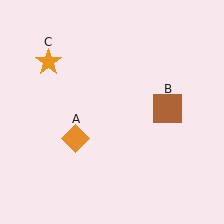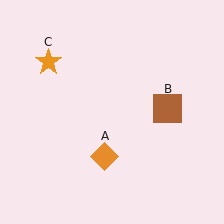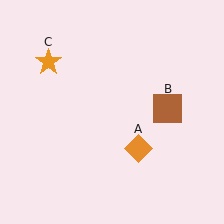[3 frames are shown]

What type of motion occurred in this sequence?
The orange diamond (object A) rotated counterclockwise around the center of the scene.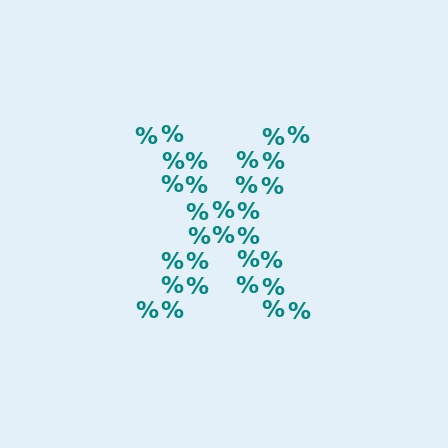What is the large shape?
The large shape is the letter X.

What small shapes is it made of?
It is made of small percent signs.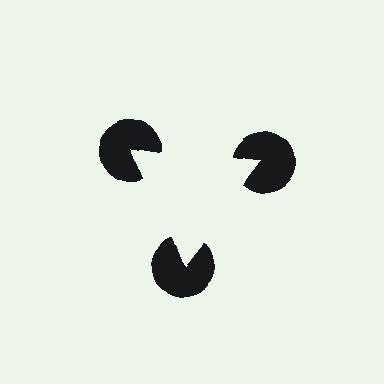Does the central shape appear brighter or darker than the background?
It typically appears slightly brighter than the background, even though no actual brightness change is drawn.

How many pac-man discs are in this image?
There are 3 — one at each vertex of the illusory triangle.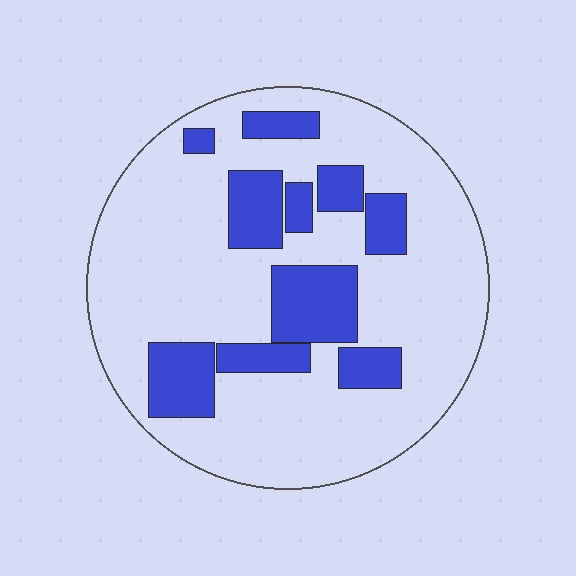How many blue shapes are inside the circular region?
10.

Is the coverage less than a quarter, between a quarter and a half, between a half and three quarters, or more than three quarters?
Less than a quarter.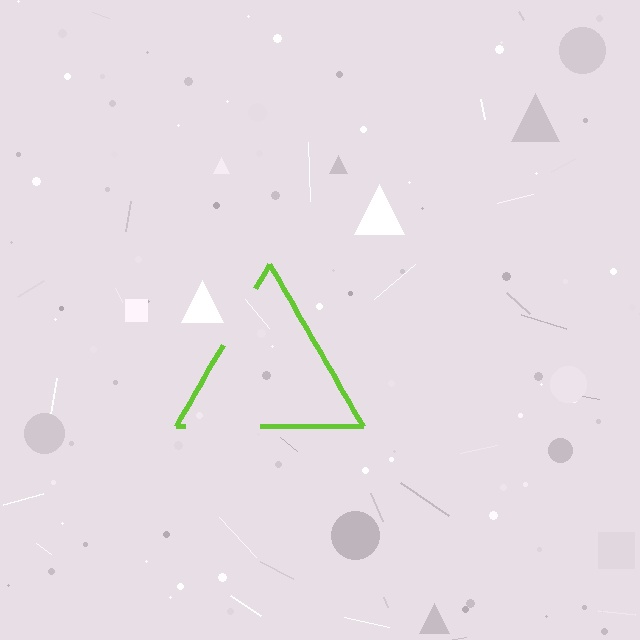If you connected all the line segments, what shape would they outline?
They would outline a triangle.